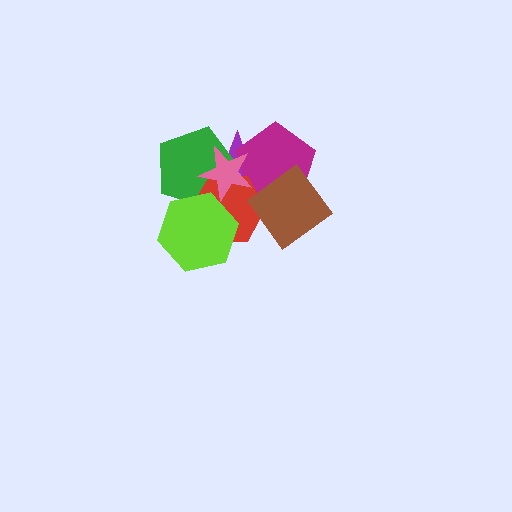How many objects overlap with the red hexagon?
6 objects overlap with the red hexagon.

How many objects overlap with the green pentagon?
4 objects overlap with the green pentagon.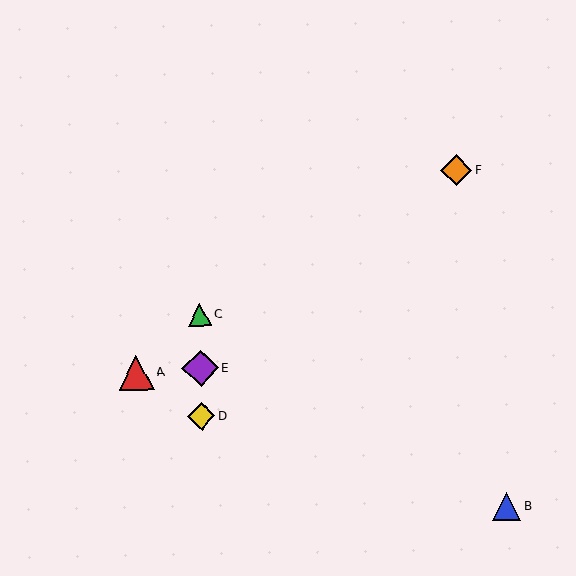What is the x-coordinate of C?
Object C is at x≈200.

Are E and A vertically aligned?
No, E is at x≈201 and A is at x≈136.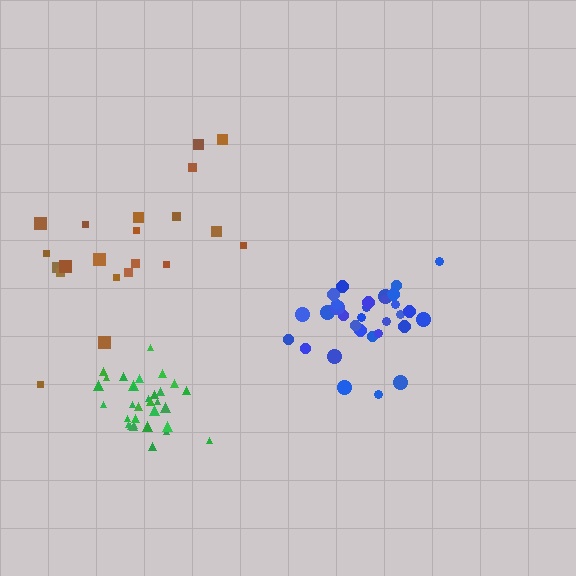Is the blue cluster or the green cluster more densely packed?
Green.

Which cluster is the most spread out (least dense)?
Brown.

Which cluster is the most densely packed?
Green.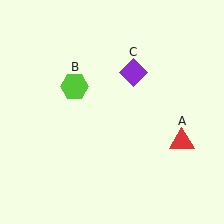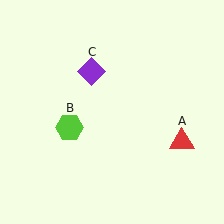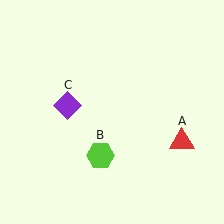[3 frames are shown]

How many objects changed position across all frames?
2 objects changed position: lime hexagon (object B), purple diamond (object C).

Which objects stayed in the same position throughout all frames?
Red triangle (object A) remained stationary.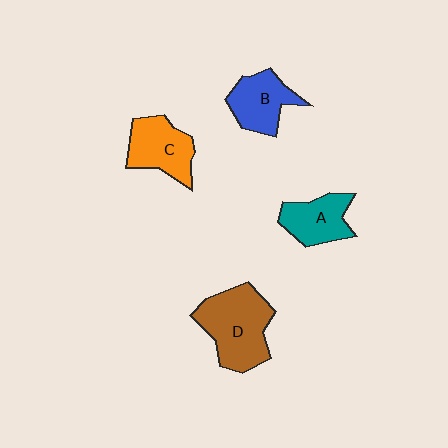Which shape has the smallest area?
Shape A (teal).